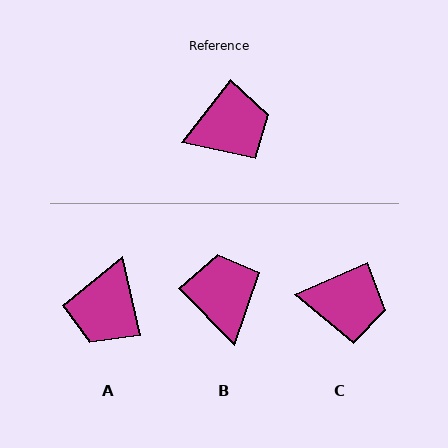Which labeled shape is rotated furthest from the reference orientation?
A, about 129 degrees away.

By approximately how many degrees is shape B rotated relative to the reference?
Approximately 83 degrees counter-clockwise.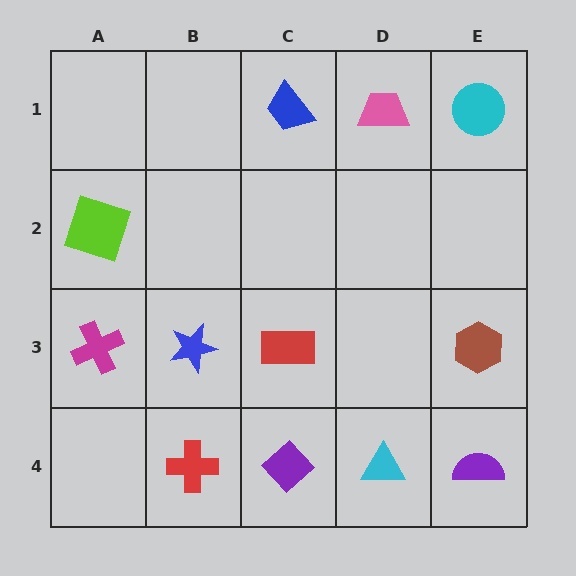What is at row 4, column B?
A red cross.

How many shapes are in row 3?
4 shapes.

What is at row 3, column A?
A magenta cross.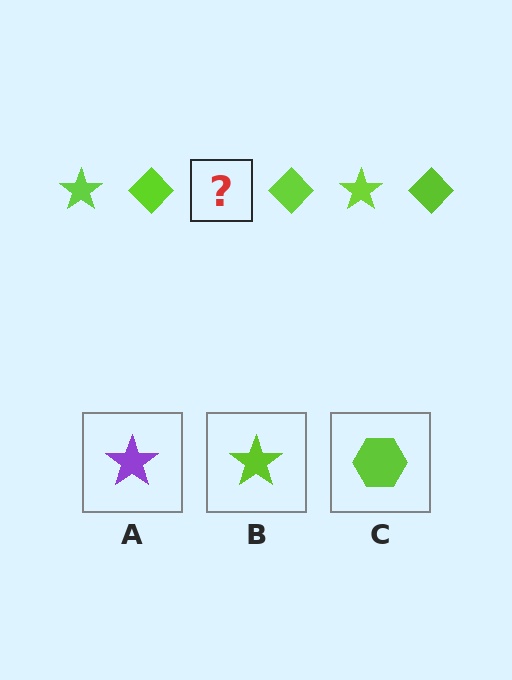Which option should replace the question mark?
Option B.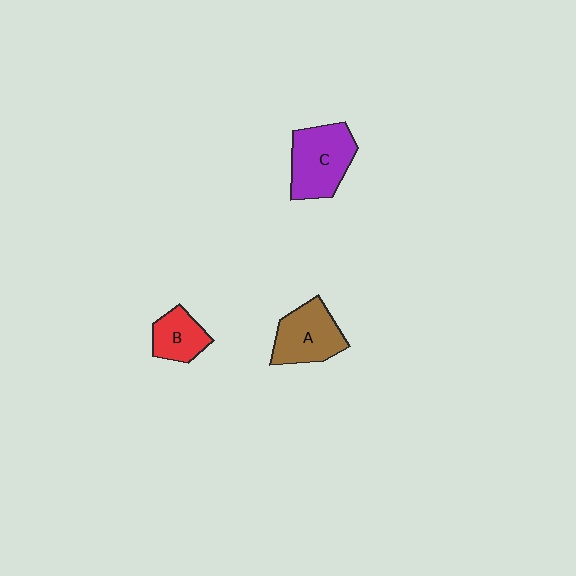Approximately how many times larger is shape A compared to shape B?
Approximately 1.5 times.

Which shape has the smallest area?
Shape B (red).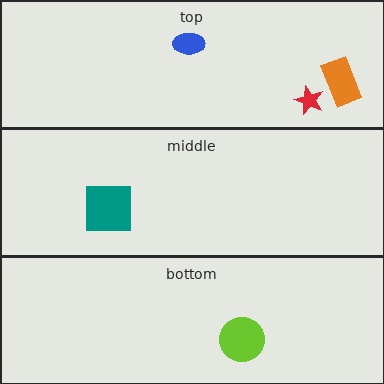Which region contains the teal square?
The middle region.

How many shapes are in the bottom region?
1.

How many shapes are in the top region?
3.